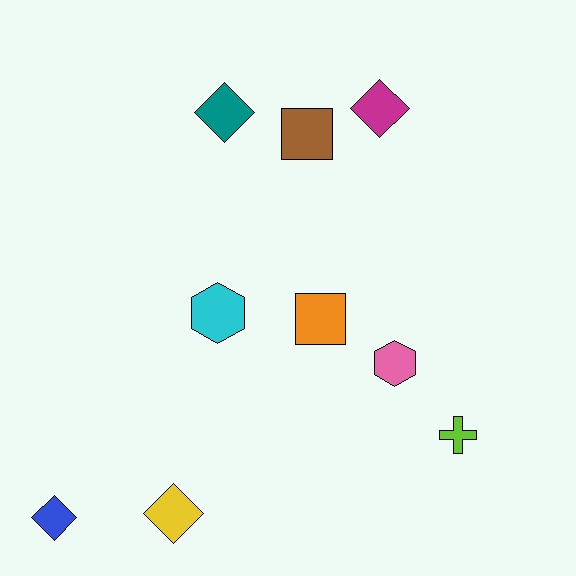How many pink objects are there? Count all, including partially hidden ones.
There is 1 pink object.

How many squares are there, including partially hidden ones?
There are 2 squares.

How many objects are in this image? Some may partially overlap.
There are 9 objects.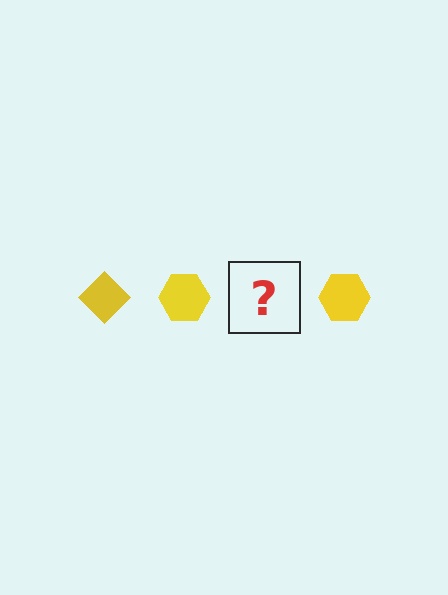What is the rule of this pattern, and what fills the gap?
The rule is that the pattern cycles through diamond, hexagon shapes in yellow. The gap should be filled with a yellow diamond.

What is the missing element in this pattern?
The missing element is a yellow diamond.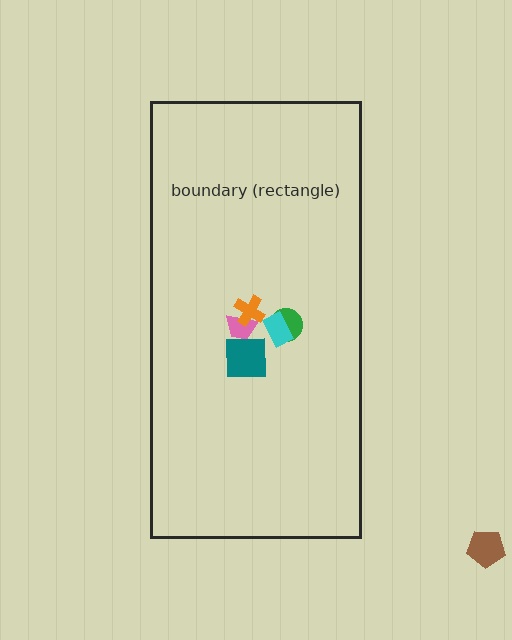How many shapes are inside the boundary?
5 inside, 1 outside.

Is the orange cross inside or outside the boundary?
Inside.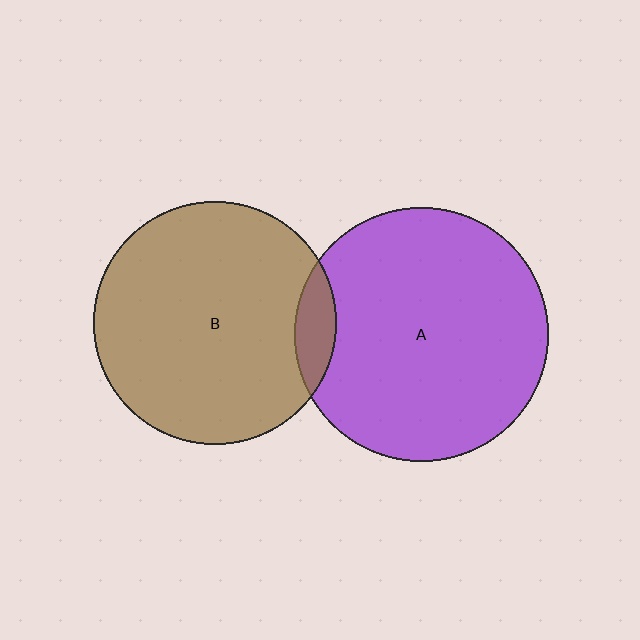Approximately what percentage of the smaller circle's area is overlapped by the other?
Approximately 10%.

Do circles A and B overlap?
Yes.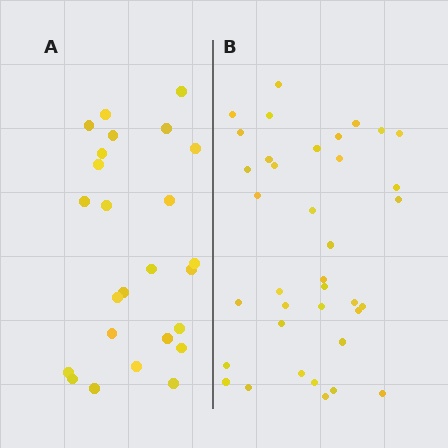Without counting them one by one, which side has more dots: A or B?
Region B (the right region) has more dots.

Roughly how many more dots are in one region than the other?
Region B has roughly 12 or so more dots than region A.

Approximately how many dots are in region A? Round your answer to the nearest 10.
About 20 dots. (The exact count is 25, which rounds to 20.)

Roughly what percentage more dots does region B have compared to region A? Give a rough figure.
About 50% more.